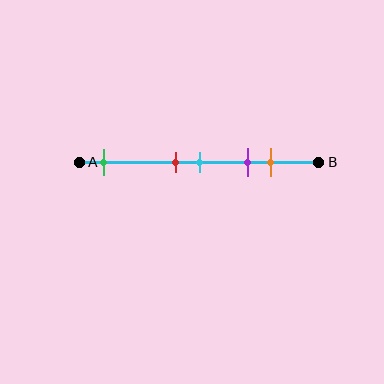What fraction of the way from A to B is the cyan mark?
The cyan mark is approximately 50% (0.5) of the way from A to B.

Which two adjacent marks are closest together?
The red and cyan marks are the closest adjacent pair.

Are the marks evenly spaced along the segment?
No, the marks are not evenly spaced.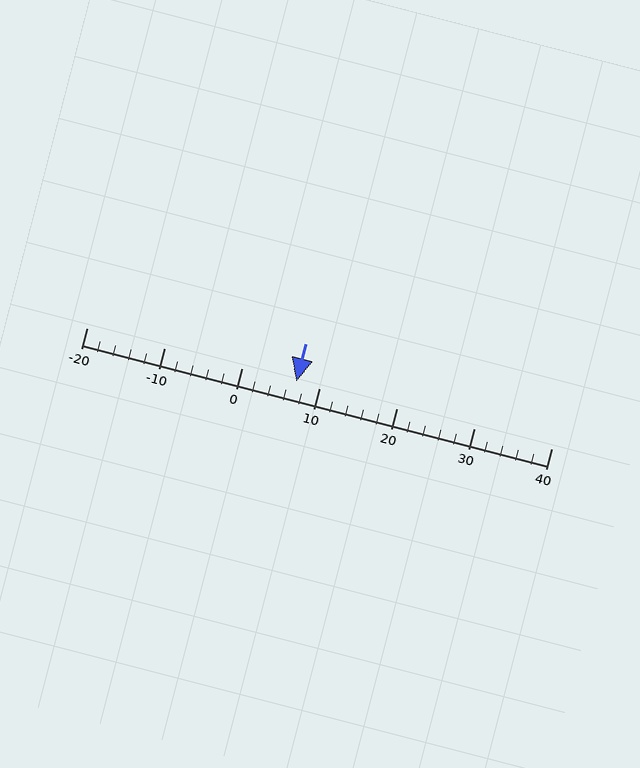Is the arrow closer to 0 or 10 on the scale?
The arrow is closer to 10.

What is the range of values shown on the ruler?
The ruler shows values from -20 to 40.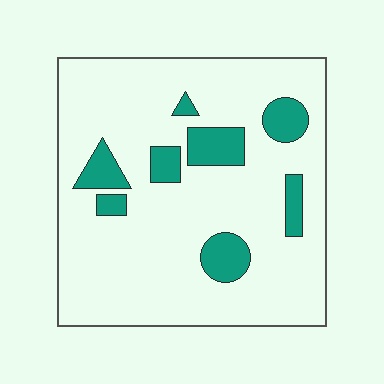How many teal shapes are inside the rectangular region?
8.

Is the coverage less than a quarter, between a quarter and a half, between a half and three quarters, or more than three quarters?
Less than a quarter.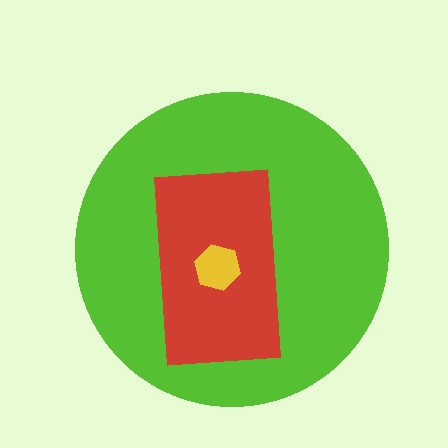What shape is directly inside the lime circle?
The red rectangle.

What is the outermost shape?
The lime circle.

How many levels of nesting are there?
3.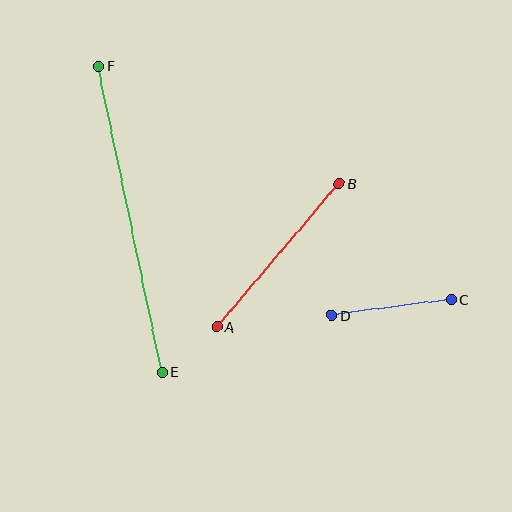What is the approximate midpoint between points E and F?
The midpoint is at approximately (130, 219) pixels.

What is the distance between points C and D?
The distance is approximately 120 pixels.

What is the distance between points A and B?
The distance is approximately 189 pixels.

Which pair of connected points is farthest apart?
Points E and F are farthest apart.